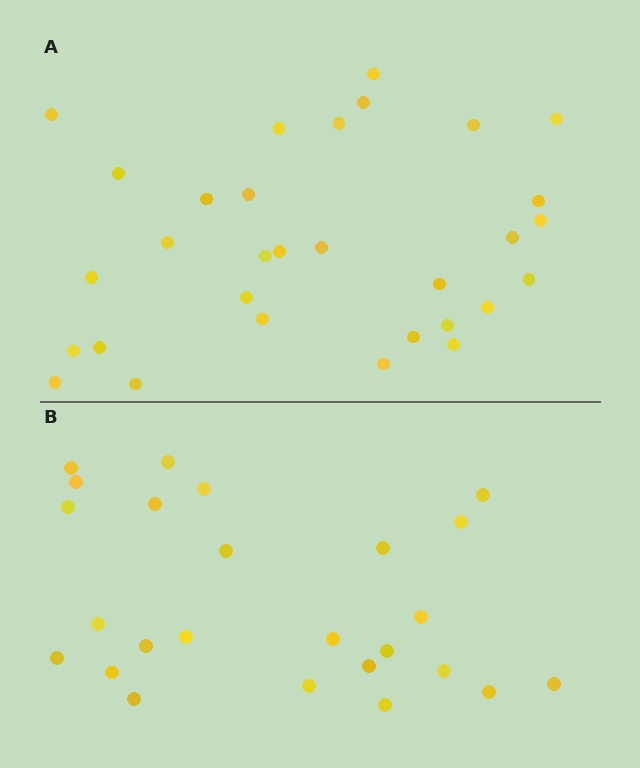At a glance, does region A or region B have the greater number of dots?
Region A (the top region) has more dots.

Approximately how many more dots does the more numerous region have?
Region A has about 6 more dots than region B.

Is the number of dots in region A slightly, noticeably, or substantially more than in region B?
Region A has only slightly more — the two regions are fairly close. The ratio is roughly 1.2 to 1.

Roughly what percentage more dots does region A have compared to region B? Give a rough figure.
About 25% more.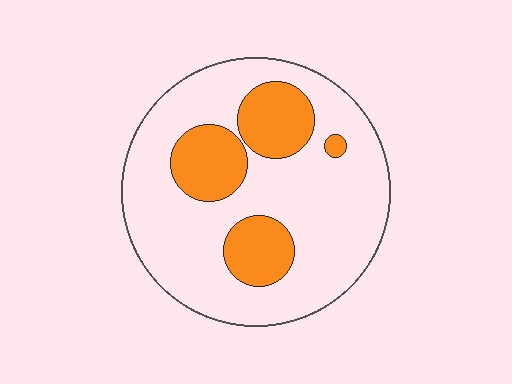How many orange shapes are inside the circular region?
4.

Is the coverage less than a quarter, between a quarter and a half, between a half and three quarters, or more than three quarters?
Less than a quarter.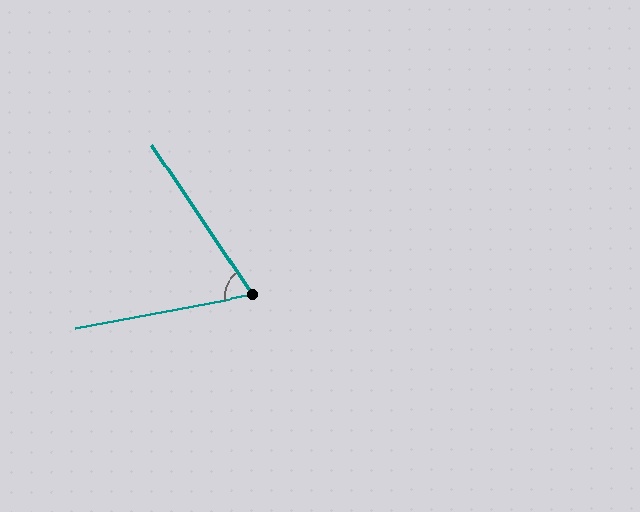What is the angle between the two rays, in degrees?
Approximately 67 degrees.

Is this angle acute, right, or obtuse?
It is acute.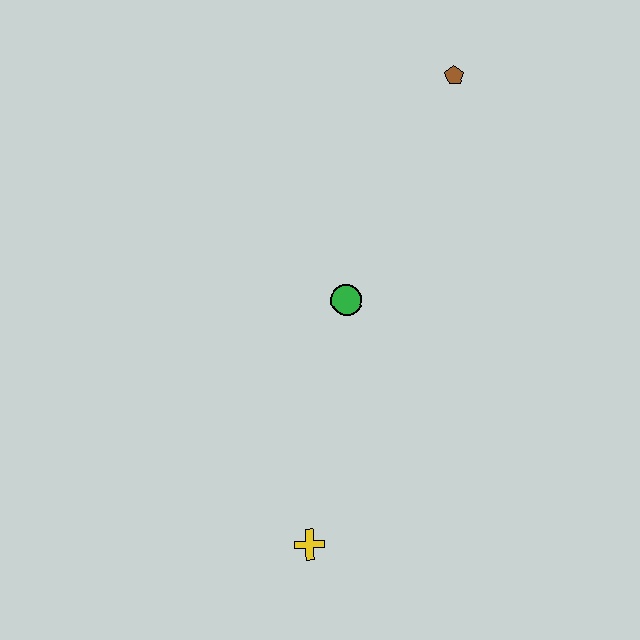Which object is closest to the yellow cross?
The green circle is closest to the yellow cross.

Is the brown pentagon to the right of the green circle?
Yes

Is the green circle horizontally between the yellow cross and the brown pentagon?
Yes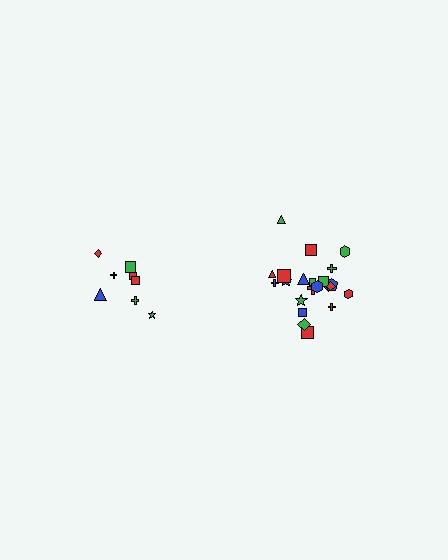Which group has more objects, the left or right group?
The right group.